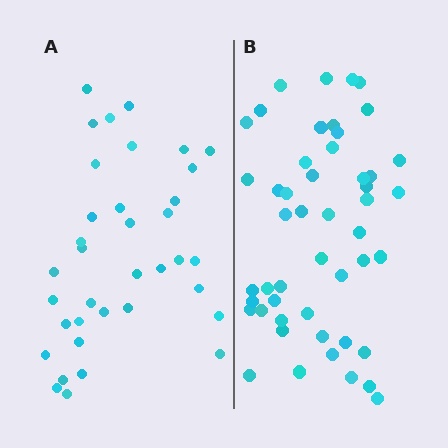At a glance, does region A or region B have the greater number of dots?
Region B (the right region) has more dots.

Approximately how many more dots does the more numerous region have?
Region B has approximately 15 more dots than region A.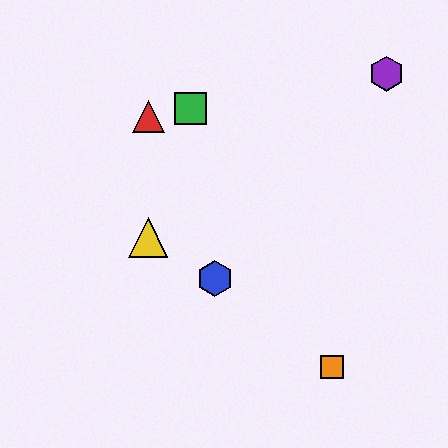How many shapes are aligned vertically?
2 shapes (the red triangle, the yellow triangle) are aligned vertically.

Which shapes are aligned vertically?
The red triangle, the yellow triangle are aligned vertically.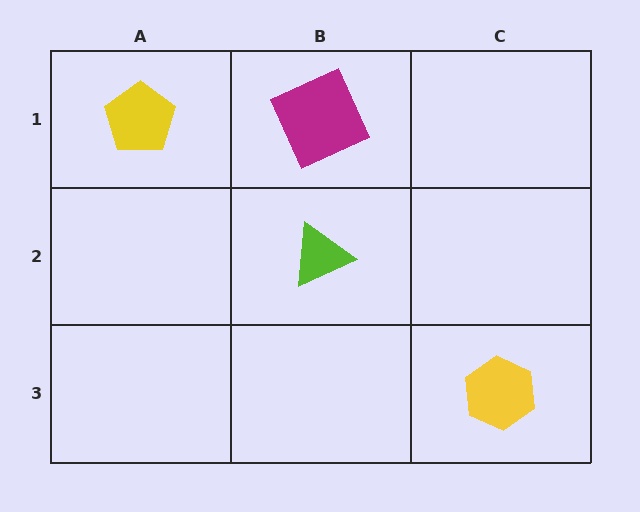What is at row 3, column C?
A yellow hexagon.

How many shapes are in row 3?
1 shape.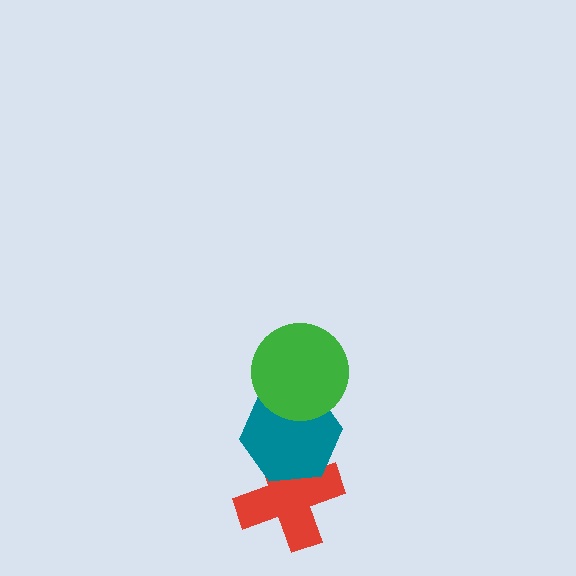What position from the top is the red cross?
The red cross is 3rd from the top.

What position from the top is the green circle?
The green circle is 1st from the top.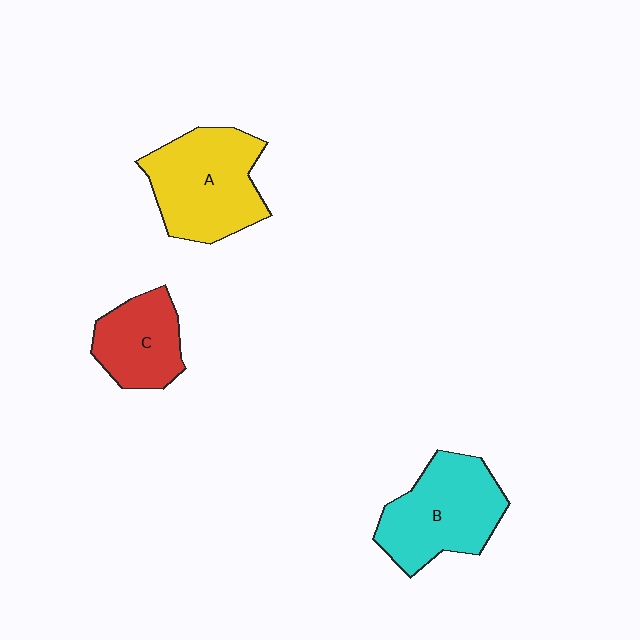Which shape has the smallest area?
Shape C (red).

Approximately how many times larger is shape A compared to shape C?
Approximately 1.5 times.